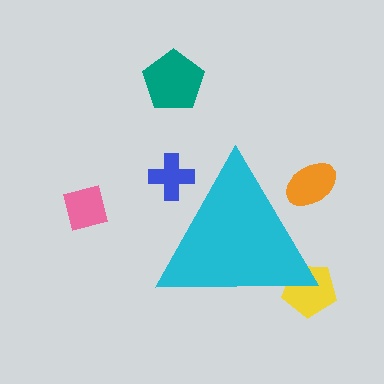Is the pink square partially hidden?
No, the pink square is fully visible.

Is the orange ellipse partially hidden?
Yes, the orange ellipse is partially hidden behind the cyan triangle.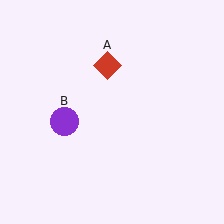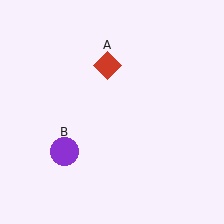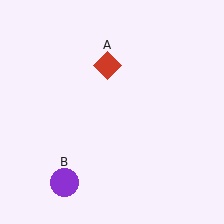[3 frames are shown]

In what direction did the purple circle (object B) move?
The purple circle (object B) moved down.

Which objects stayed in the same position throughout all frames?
Red diamond (object A) remained stationary.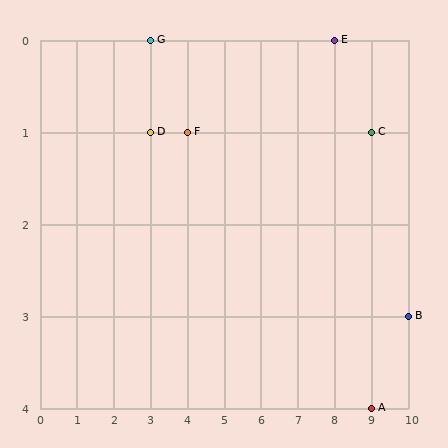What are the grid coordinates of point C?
Point C is at grid coordinates (9, 1).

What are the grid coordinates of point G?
Point G is at grid coordinates (3, 0).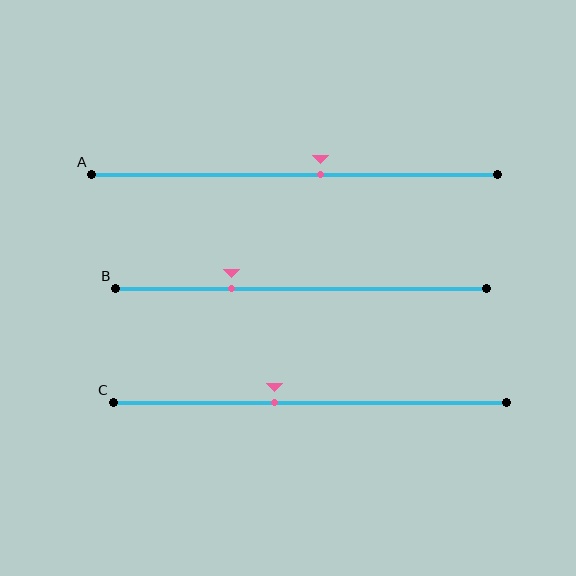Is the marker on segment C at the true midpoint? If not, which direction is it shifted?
No, the marker on segment C is shifted to the left by about 9% of the segment length.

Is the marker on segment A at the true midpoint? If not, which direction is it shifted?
No, the marker on segment A is shifted to the right by about 6% of the segment length.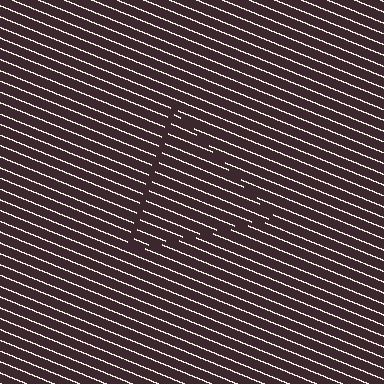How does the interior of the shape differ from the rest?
The interior of the shape contains the same grating, shifted by half a period — the contour is defined by the phase discontinuity where line-ends from the inner and outer gratings abut.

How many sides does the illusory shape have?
3 sides — the line-ends trace a triangle.